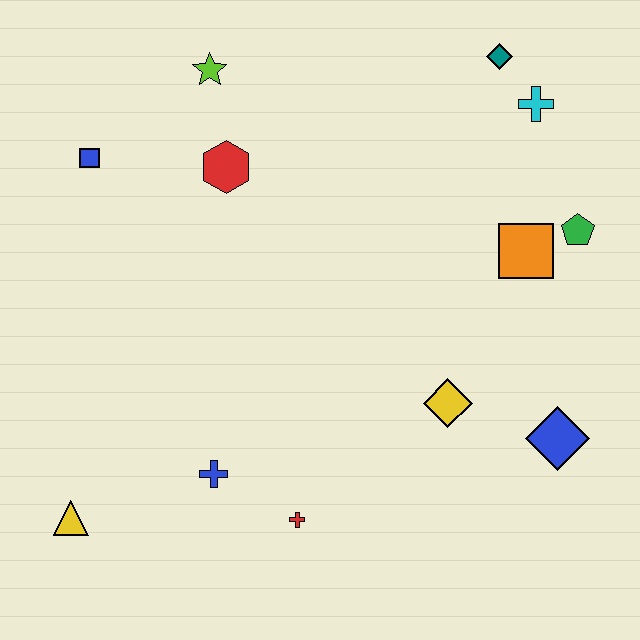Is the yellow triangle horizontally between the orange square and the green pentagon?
No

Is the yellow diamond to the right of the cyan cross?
No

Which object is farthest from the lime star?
The blue diamond is farthest from the lime star.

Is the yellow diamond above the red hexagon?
No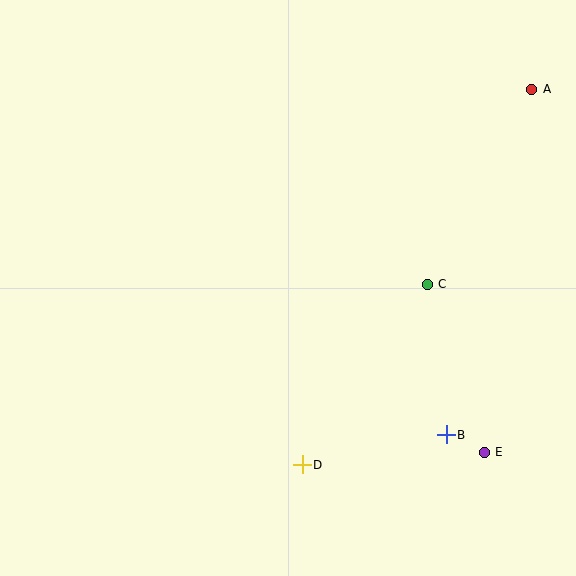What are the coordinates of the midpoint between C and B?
The midpoint between C and B is at (437, 360).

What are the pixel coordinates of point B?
Point B is at (446, 435).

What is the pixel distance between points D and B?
The distance between D and B is 147 pixels.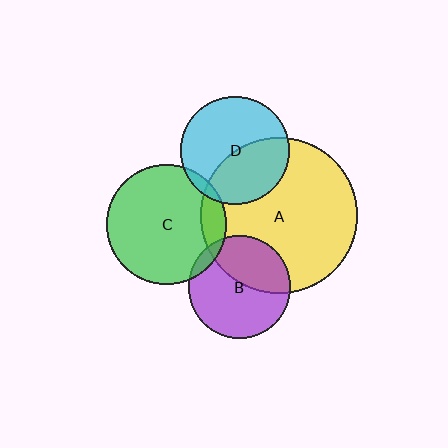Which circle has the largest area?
Circle A (yellow).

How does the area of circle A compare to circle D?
Approximately 2.1 times.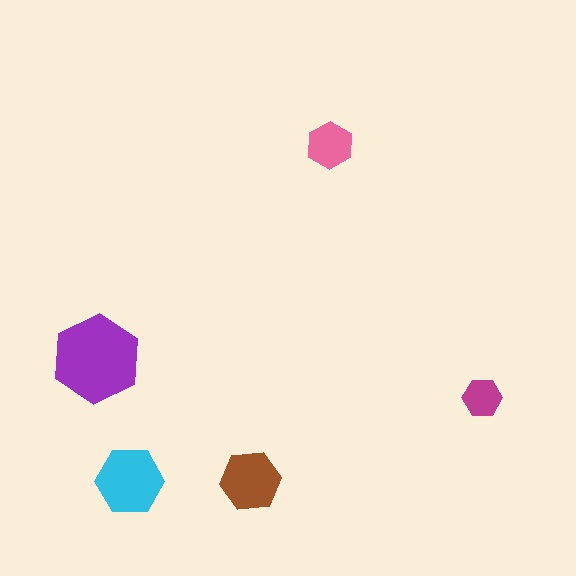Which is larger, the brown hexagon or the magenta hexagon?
The brown one.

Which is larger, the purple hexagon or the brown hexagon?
The purple one.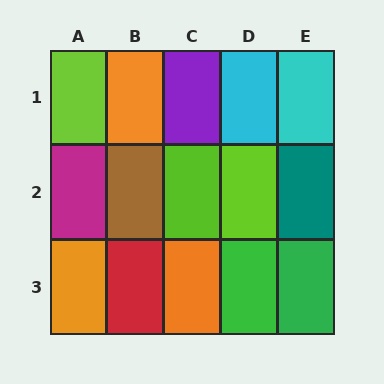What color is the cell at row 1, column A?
Lime.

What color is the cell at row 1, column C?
Purple.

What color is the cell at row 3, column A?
Orange.